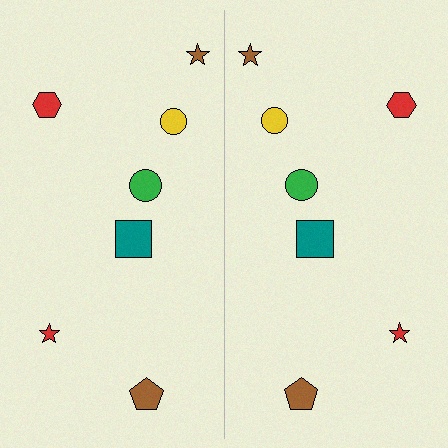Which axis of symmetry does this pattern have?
The pattern has a vertical axis of symmetry running through the center of the image.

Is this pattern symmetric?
Yes, this pattern has bilateral (reflection) symmetry.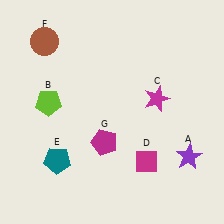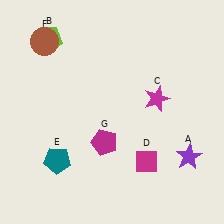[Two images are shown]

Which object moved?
The lime pentagon (B) moved up.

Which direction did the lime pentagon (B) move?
The lime pentagon (B) moved up.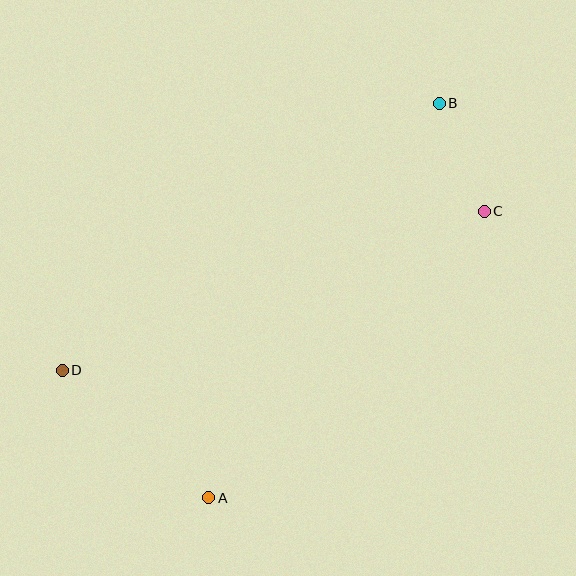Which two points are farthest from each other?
Points B and D are farthest from each other.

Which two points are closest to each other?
Points B and C are closest to each other.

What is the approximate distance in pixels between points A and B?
The distance between A and B is approximately 457 pixels.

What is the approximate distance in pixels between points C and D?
The distance between C and D is approximately 451 pixels.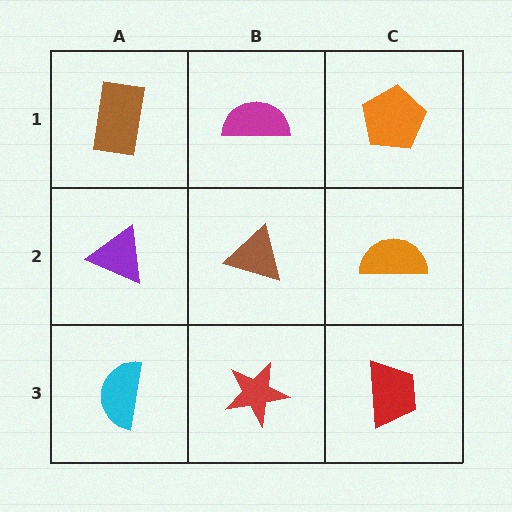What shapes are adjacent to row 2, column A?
A brown rectangle (row 1, column A), a cyan semicircle (row 3, column A), a brown triangle (row 2, column B).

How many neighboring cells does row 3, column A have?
2.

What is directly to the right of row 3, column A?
A red star.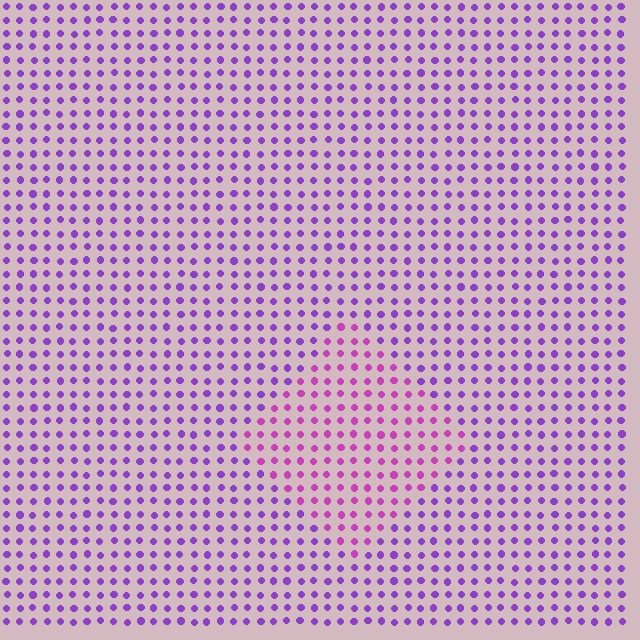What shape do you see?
I see a diamond.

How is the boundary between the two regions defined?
The boundary is defined purely by a slight shift in hue (about 32 degrees). Spacing, size, and orientation are identical on both sides.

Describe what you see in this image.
The image is filled with small purple elements in a uniform arrangement. A diamond-shaped region is visible where the elements are tinted to a slightly different hue, forming a subtle color boundary.